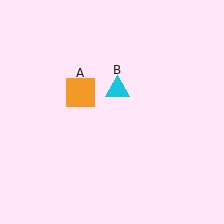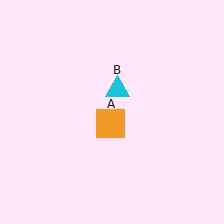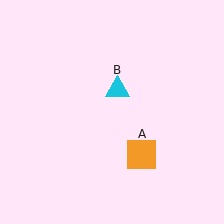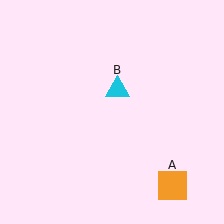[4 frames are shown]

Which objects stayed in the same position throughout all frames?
Cyan triangle (object B) remained stationary.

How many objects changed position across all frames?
1 object changed position: orange square (object A).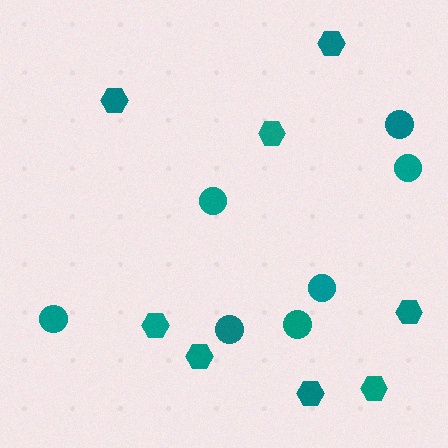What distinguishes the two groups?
There are 2 groups: one group of circles (7) and one group of hexagons (8).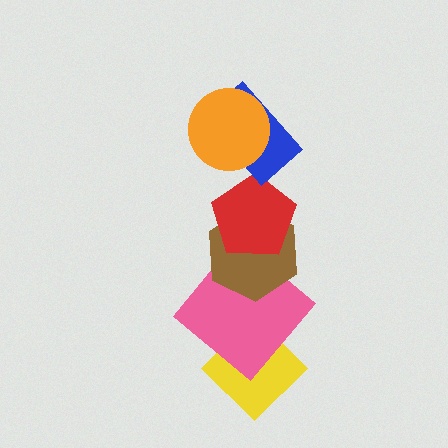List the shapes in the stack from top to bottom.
From top to bottom: the orange circle, the blue rectangle, the red pentagon, the brown hexagon, the pink diamond, the yellow diamond.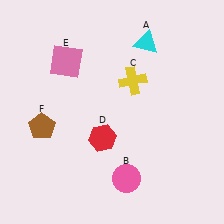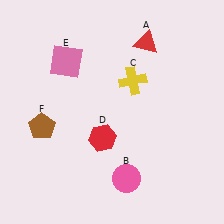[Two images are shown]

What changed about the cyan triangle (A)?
In Image 1, A is cyan. In Image 2, it changed to red.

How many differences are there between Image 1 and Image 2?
There is 1 difference between the two images.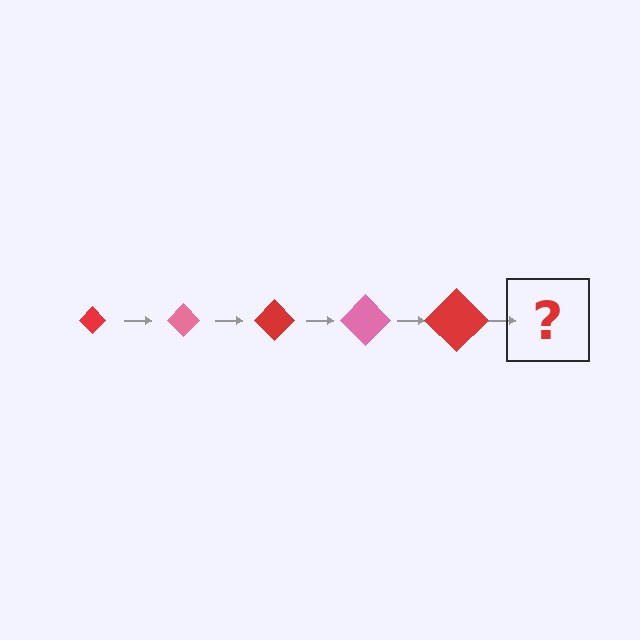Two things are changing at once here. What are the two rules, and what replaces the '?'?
The two rules are that the diamond grows larger each step and the color cycles through red and pink. The '?' should be a pink diamond, larger than the previous one.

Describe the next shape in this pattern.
It should be a pink diamond, larger than the previous one.